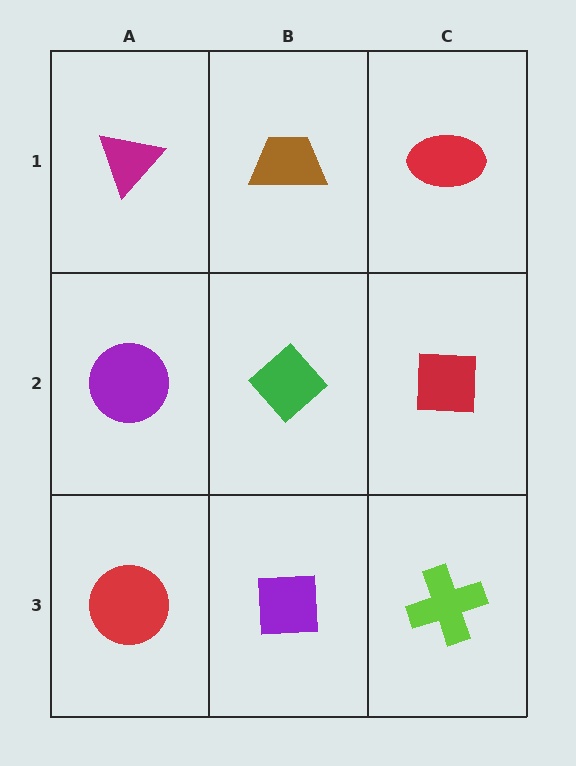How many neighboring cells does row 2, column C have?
3.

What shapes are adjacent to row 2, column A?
A magenta triangle (row 1, column A), a red circle (row 3, column A), a green diamond (row 2, column B).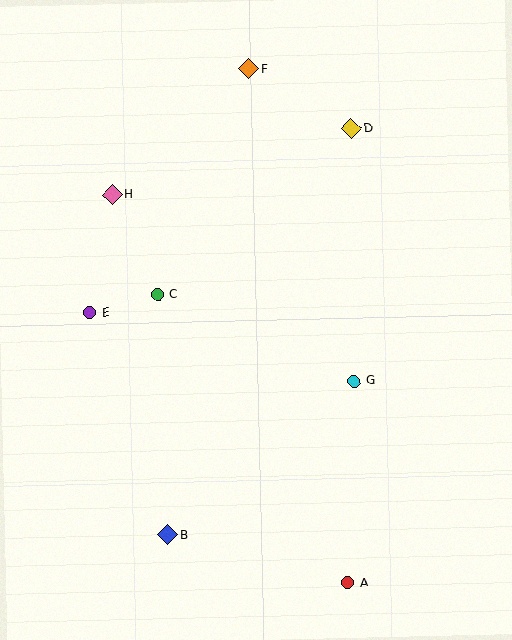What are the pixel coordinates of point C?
Point C is at (158, 295).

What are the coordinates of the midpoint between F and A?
The midpoint between F and A is at (298, 326).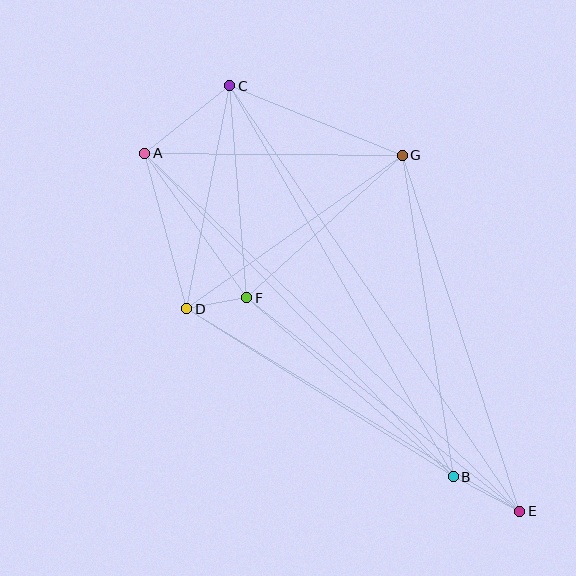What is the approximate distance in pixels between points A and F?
The distance between A and F is approximately 177 pixels.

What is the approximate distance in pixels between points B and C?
The distance between B and C is approximately 450 pixels.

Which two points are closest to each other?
Points D and F are closest to each other.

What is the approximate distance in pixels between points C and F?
The distance between C and F is approximately 212 pixels.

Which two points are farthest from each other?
Points A and E are farthest from each other.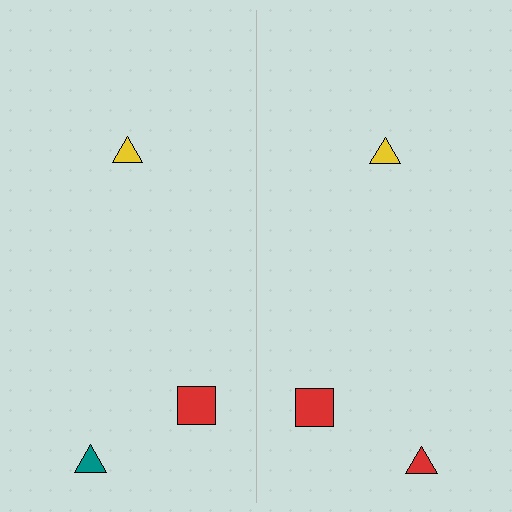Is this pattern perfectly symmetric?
No, the pattern is not perfectly symmetric. The red triangle on the right side breaks the symmetry — its mirror counterpart is teal.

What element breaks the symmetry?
The red triangle on the right side breaks the symmetry — its mirror counterpart is teal.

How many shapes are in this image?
There are 6 shapes in this image.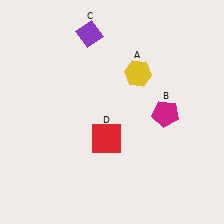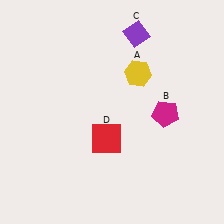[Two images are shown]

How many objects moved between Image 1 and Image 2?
1 object moved between the two images.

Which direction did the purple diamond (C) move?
The purple diamond (C) moved right.